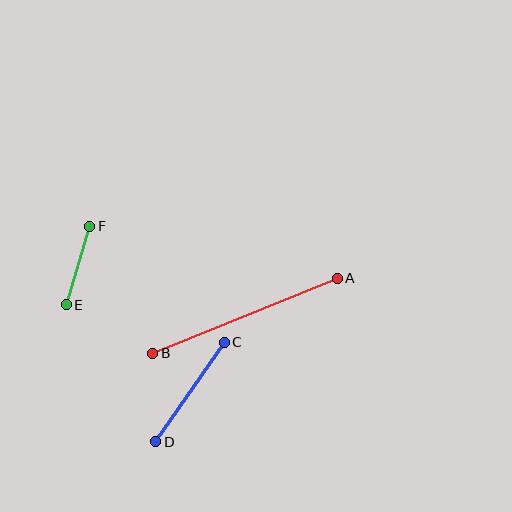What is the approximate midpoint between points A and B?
The midpoint is at approximately (245, 316) pixels.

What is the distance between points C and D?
The distance is approximately 121 pixels.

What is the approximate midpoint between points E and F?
The midpoint is at approximately (78, 266) pixels.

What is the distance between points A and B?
The distance is approximately 199 pixels.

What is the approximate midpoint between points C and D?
The midpoint is at approximately (190, 392) pixels.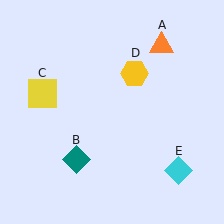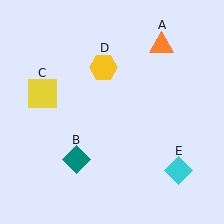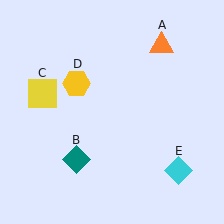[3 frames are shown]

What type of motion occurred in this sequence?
The yellow hexagon (object D) rotated counterclockwise around the center of the scene.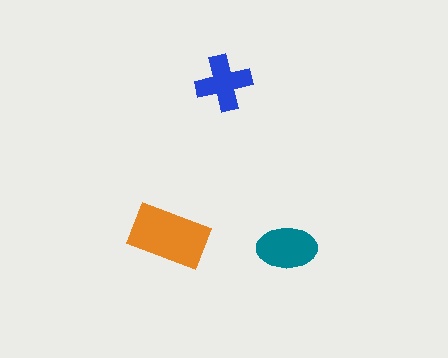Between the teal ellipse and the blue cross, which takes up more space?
The teal ellipse.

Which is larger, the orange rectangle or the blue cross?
The orange rectangle.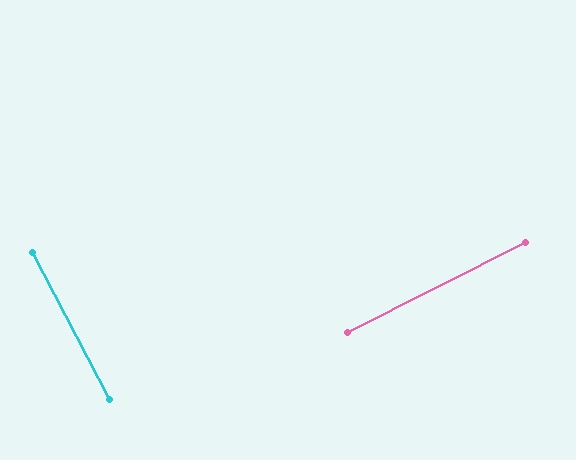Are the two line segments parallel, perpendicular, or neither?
Perpendicular — they meet at approximately 89°.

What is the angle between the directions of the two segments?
Approximately 89 degrees.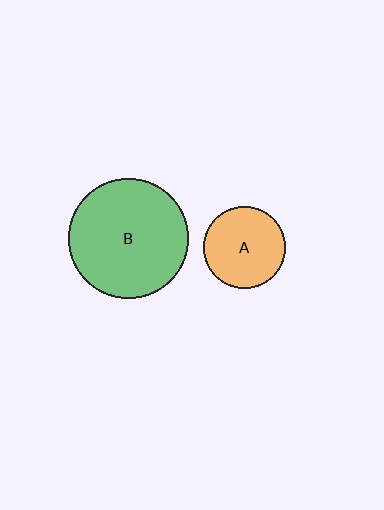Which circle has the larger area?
Circle B (green).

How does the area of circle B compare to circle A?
Approximately 2.1 times.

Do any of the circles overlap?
No, none of the circles overlap.